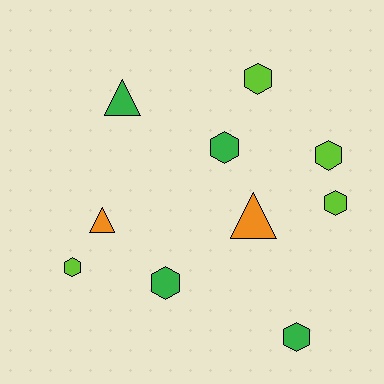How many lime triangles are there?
There are no lime triangles.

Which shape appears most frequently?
Hexagon, with 7 objects.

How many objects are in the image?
There are 10 objects.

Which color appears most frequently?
Green, with 4 objects.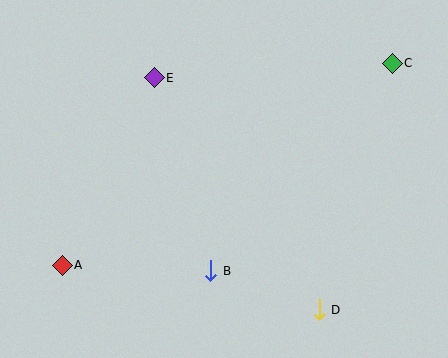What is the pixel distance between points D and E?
The distance between D and E is 285 pixels.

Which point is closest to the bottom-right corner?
Point D is closest to the bottom-right corner.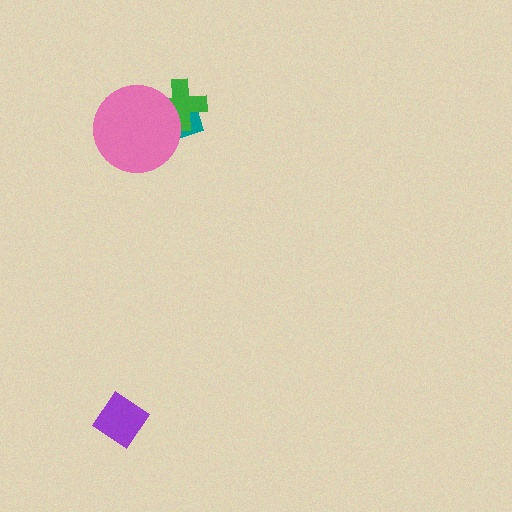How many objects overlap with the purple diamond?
0 objects overlap with the purple diamond.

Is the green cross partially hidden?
Yes, it is partially covered by another shape.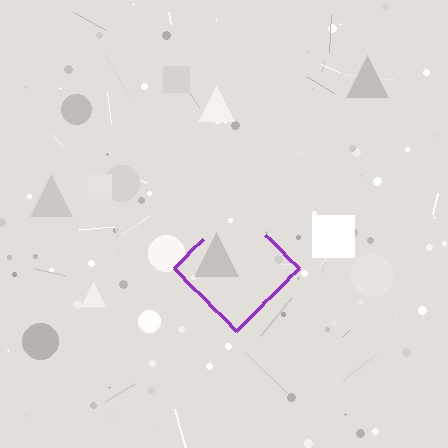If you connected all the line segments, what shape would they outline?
They would outline a diamond.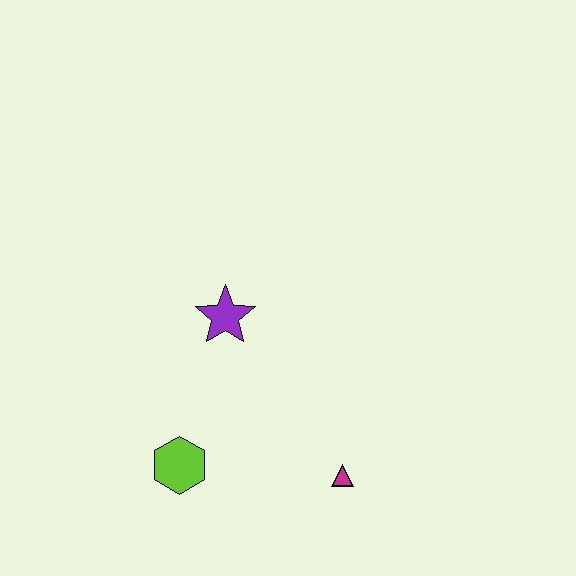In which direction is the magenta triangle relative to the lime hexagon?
The magenta triangle is to the right of the lime hexagon.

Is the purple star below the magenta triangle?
No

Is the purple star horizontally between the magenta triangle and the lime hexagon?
Yes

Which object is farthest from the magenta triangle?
The purple star is farthest from the magenta triangle.